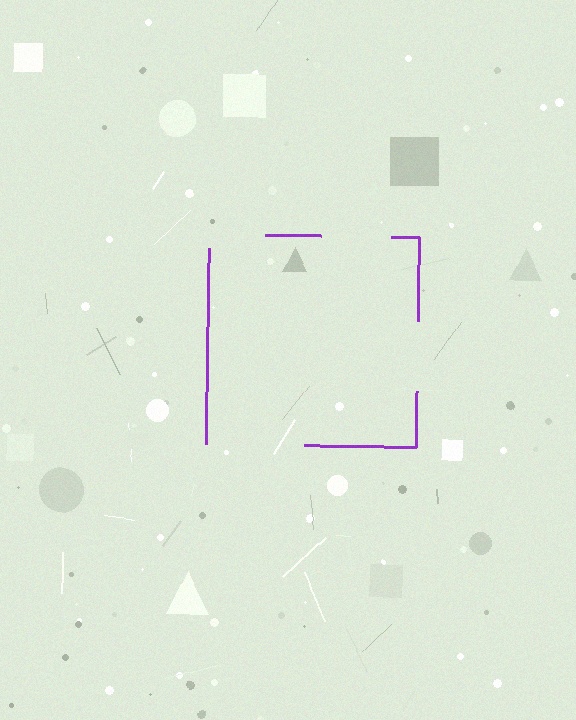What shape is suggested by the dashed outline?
The dashed outline suggests a square.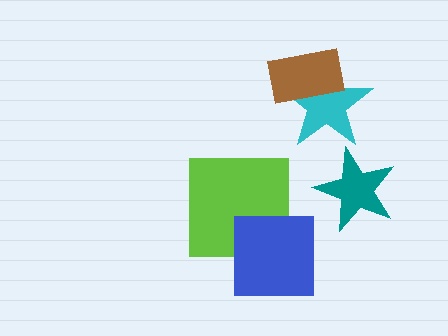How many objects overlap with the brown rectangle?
1 object overlaps with the brown rectangle.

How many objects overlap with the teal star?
0 objects overlap with the teal star.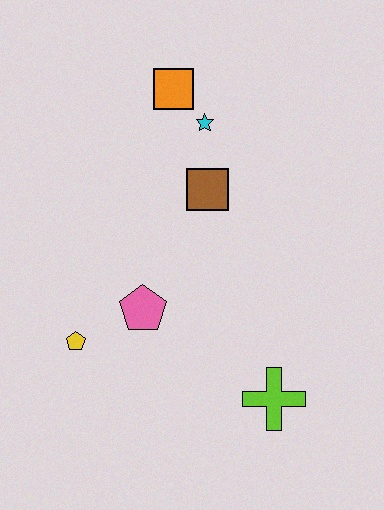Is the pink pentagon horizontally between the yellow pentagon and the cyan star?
Yes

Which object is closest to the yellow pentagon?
The pink pentagon is closest to the yellow pentagon.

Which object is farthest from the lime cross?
The orange square is farthest from the lime cross.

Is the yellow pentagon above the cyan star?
No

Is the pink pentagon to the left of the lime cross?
Yes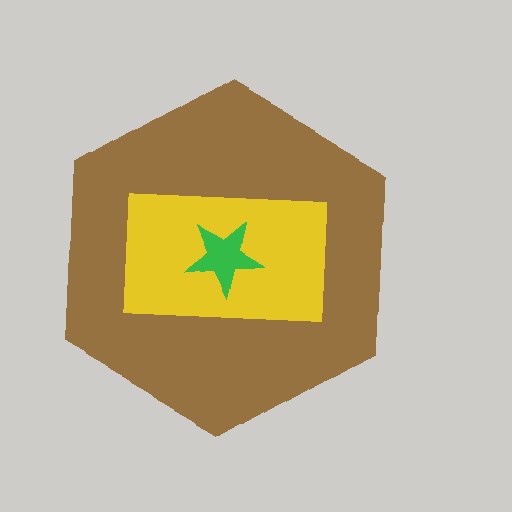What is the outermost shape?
The brown hexagon.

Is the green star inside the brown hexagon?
Yes.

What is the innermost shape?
The green star.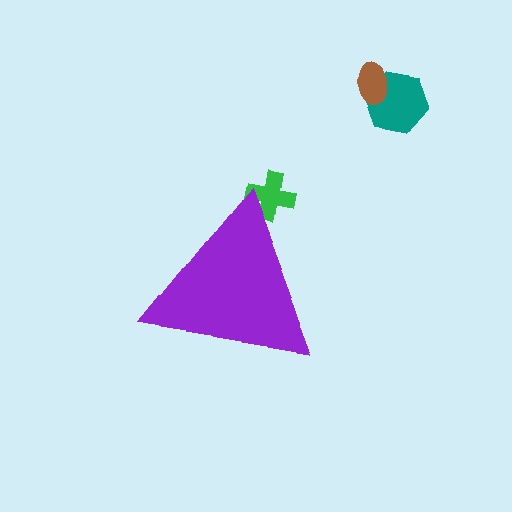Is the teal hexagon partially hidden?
No, the teal hexagon is fully visible.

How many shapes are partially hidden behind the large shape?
1 shape is partially hidden.